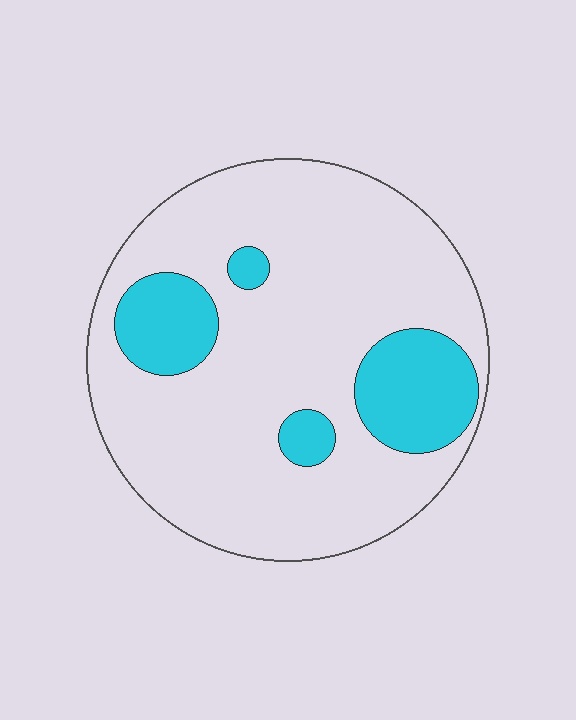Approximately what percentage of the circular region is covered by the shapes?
Approximately 20%.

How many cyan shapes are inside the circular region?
4.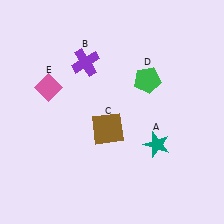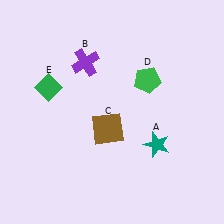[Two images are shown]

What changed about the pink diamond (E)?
In Image 1, E is pink. In Image 2, it changed to green.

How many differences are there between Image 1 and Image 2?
There is 1 difference between the two images.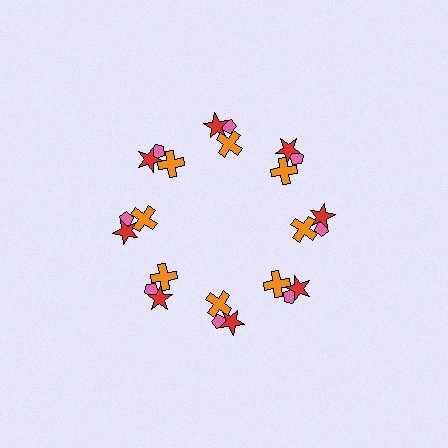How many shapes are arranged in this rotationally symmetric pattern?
There are 24 shapes, arranged in 8 groups of 3.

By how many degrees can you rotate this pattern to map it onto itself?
The pattern maps onto itself every 45 degrees of rotation.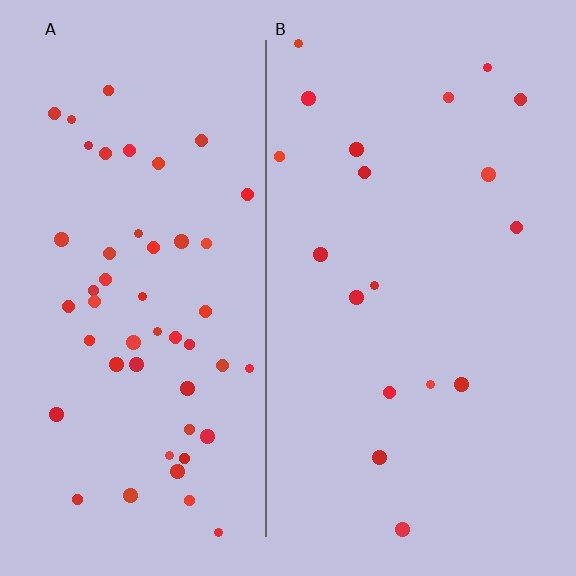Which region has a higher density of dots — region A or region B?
A (the left).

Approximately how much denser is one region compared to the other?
Approximately 2.8× — region A over region B.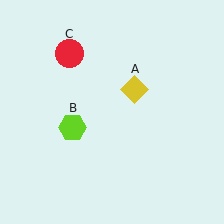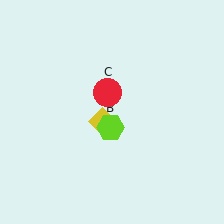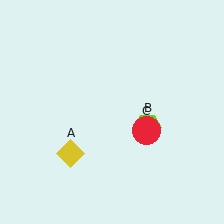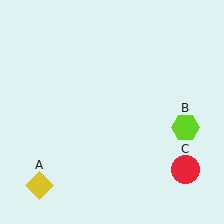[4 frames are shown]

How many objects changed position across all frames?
3 objects changed position: yellow diamond (object A), lime hexagon (object B), red circle (object C).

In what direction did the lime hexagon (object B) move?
The lime hexagon (object B) moved right.